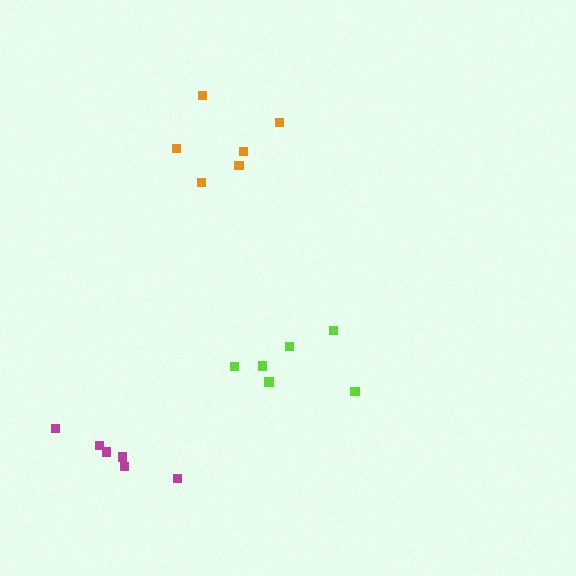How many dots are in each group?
Group 1: 6 dots, Group 2: 6 dots, Group 3: 6 dots (18 total).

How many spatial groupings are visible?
There are 3 spatial groupings.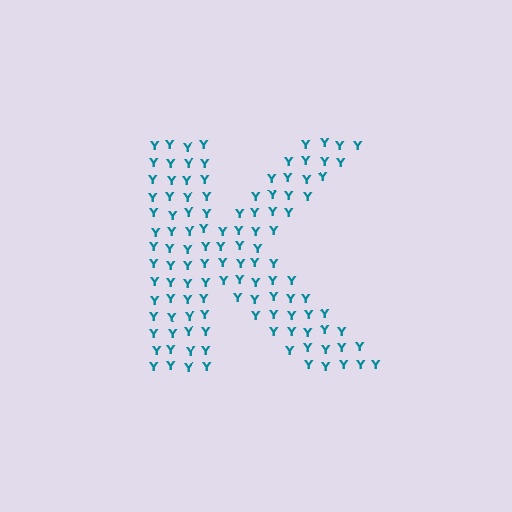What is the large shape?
The large shape is the letter K.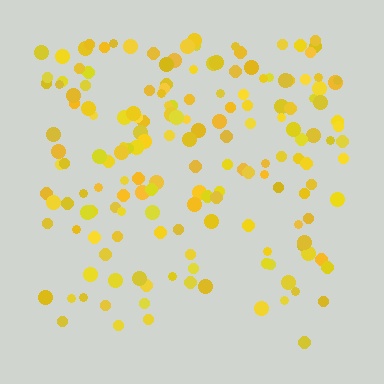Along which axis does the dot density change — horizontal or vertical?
Vertical.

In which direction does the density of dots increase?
From bottom to top, with the top side densest.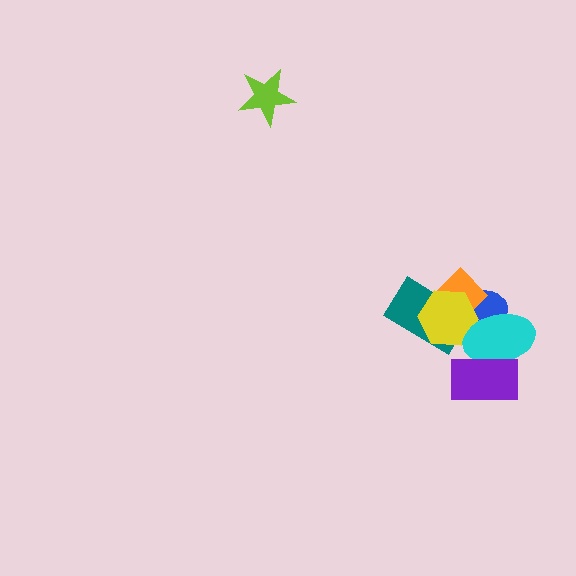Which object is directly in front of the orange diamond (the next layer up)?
The teal rectangle is directly in front of the orange diamond.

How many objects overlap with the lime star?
0 objects overlap with the lime star.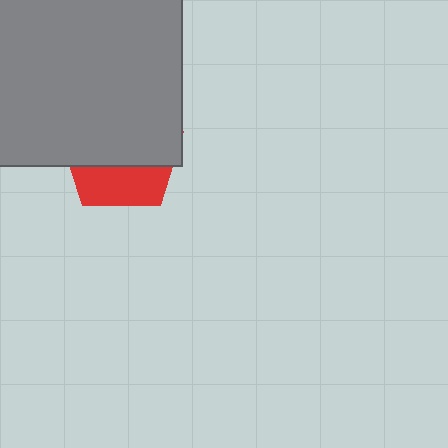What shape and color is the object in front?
The object in front is a gray rectangle.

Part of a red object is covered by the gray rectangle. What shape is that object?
It is a pentagon.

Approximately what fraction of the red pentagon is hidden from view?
Roughly 67% of the red pentagon is hidden behind the gray rectangle.